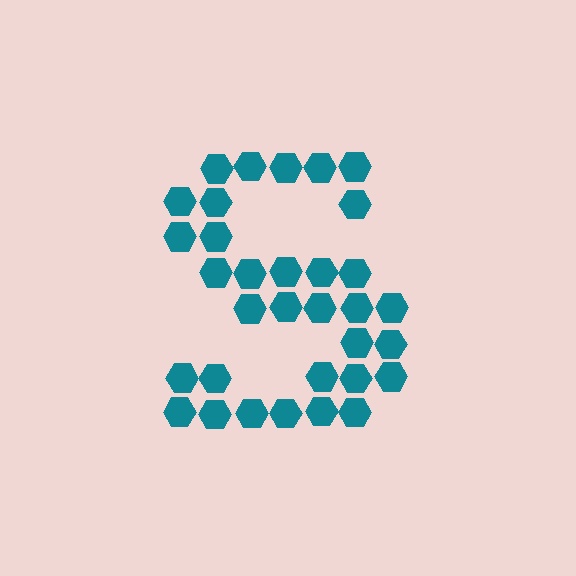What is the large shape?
The large shape is the letter S.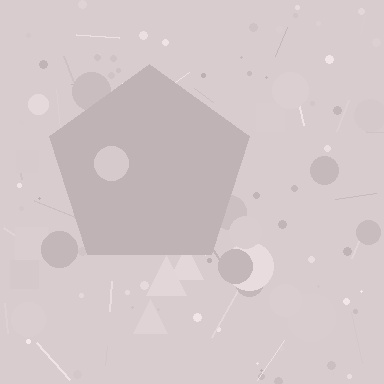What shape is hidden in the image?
A pentagon is hidden in the image.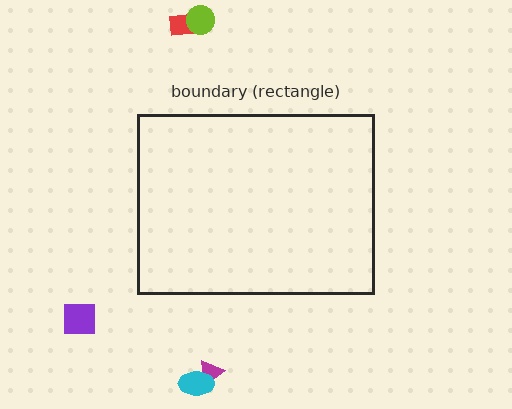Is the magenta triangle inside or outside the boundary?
Outside.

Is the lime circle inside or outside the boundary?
Outside.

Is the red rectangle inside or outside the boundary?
Outside.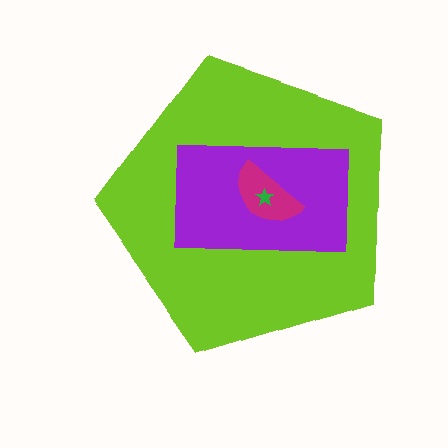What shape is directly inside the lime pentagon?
The purple rectangle.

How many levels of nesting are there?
4.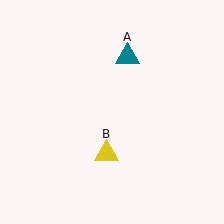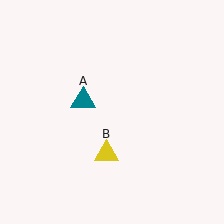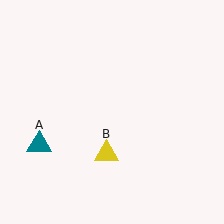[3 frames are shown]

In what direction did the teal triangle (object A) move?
The teal triangle (object A) moved down and to the left.